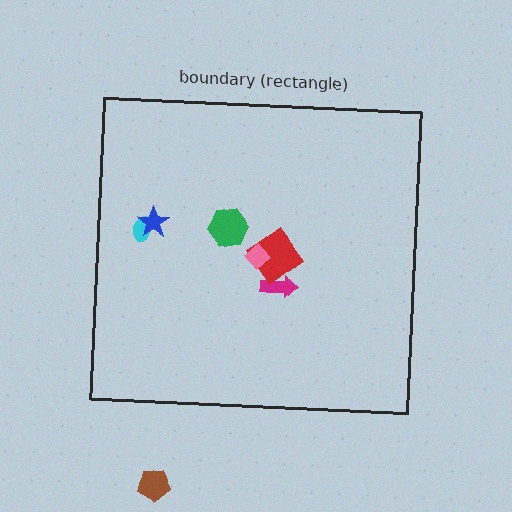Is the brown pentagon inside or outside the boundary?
Outside.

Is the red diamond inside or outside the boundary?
Inside.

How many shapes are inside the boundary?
6 inside, 1 outside.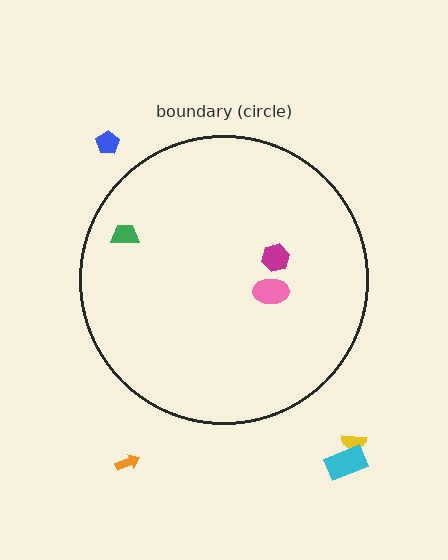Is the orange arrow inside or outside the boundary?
Outside.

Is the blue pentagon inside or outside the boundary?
Outside.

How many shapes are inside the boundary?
3 inside, 4 outside.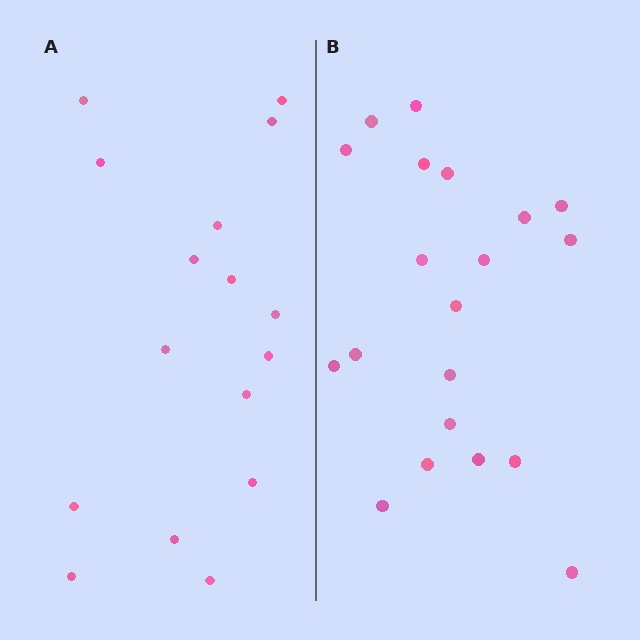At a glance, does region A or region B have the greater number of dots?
Region B (the right region) has more dots.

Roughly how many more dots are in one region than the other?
Region B has about 4 more dots than region A.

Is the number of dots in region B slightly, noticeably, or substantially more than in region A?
Region B has noticeably more, but not dramatically so. The ratio is roughly 1.2 to 1.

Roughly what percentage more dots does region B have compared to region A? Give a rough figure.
About 25% more.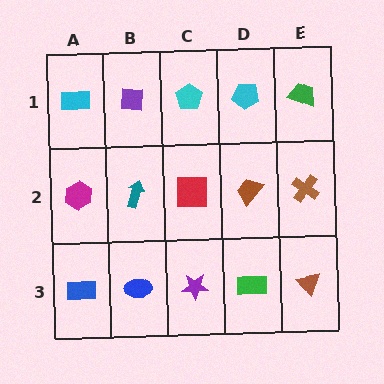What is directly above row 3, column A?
A magenta hexagon.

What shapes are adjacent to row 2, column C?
A cyan pentagon (row 1, column C), a purple star (row 3, column C), a teal arrow (row 2, column B), a brown trapezoid (row 2, column D).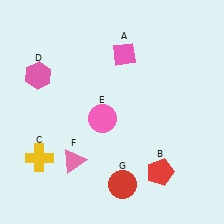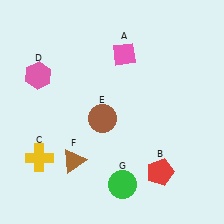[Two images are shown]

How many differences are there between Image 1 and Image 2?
There are 3 differences between the two images.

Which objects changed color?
E changed from pink to brown. F changed from pink to brown. G changed from red to green.